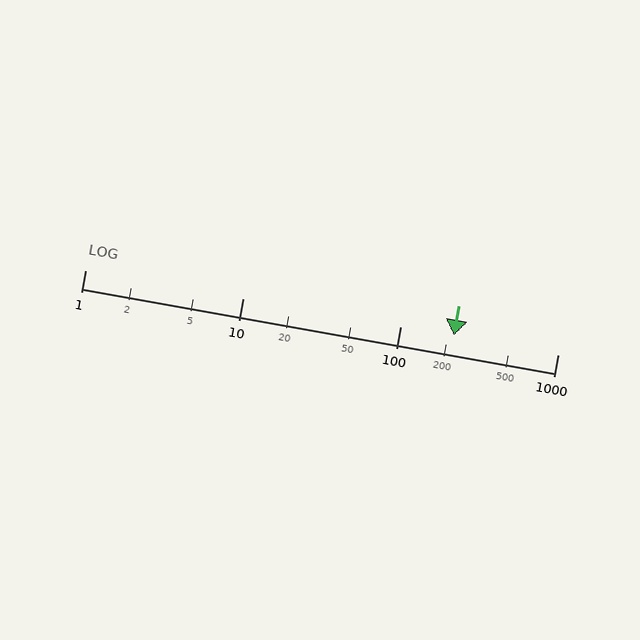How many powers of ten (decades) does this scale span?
The scale spans 3 decades, from 1 to 1000.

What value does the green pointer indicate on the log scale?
The pointer indicates approximately 220.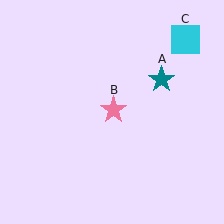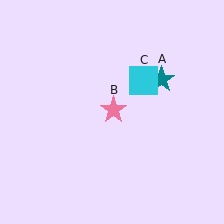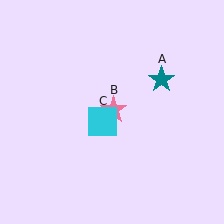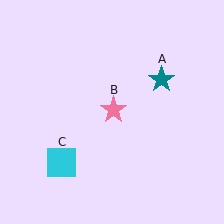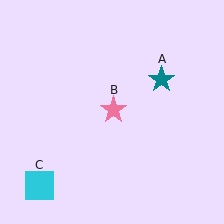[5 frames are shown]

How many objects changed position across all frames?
1 object changed position: cyan square (object C).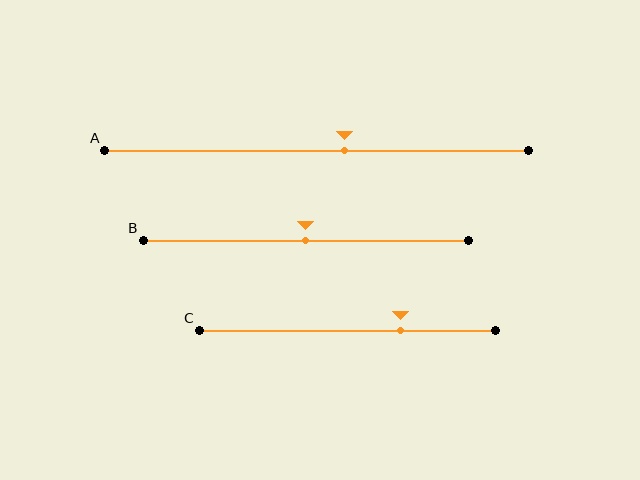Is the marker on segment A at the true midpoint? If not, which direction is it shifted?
No, the marker on segment A is shifted to the right by about 7% of the segment length.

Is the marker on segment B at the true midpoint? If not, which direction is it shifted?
Yes, the marker on segment B is at the true midpoint.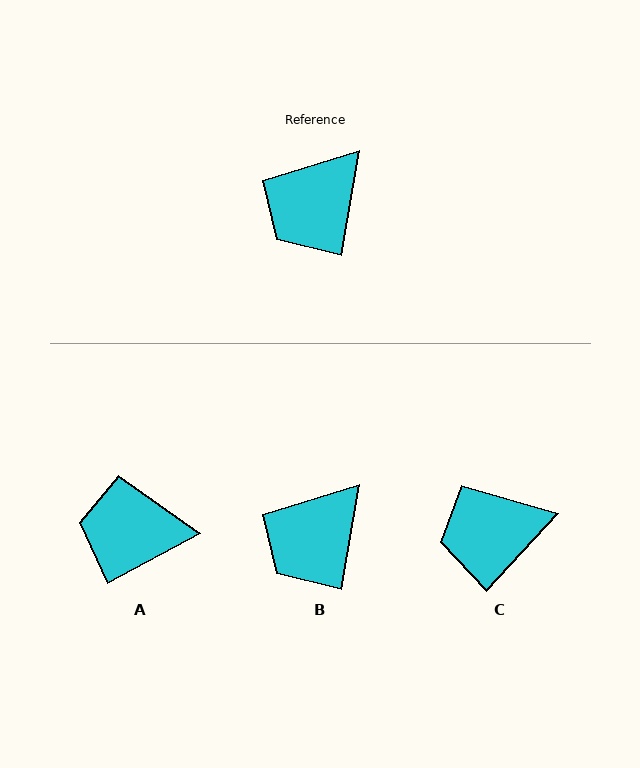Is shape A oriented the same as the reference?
No, it is off by about 52 degrees.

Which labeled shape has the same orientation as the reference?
B.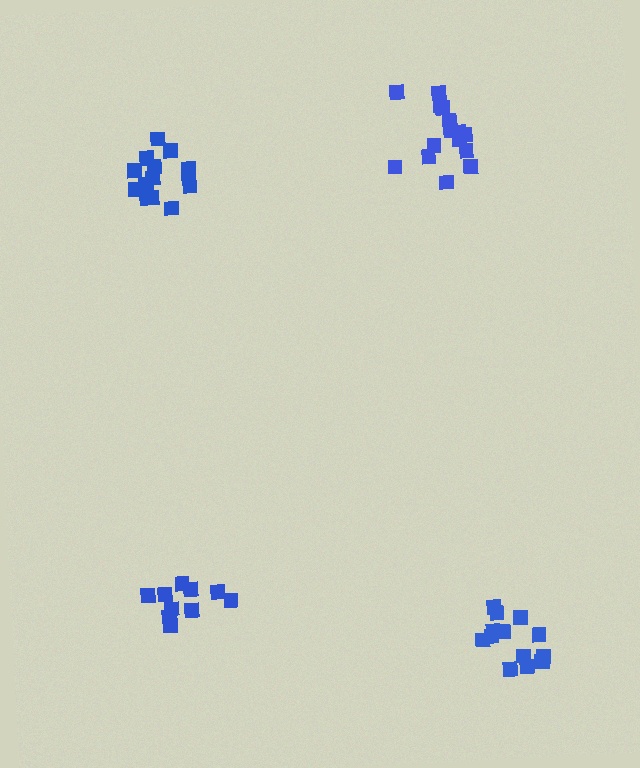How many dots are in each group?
Group 1: 10 dots, Group 2: 14 dots, Group 3: 15 dots, Group 4: 14 dots (53 total).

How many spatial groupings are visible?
There are 4 spatial groupings.